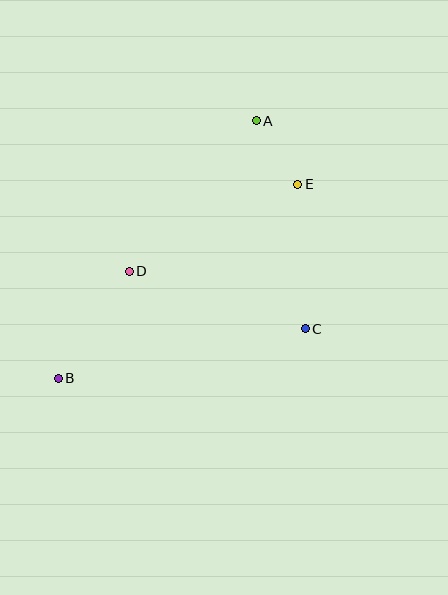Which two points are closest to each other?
Points A and E are closest to each other.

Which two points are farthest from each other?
Points A and B are farthest from each other.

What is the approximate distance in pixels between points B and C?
The distance between B and C is approximately 252 pixels.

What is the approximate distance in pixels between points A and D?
The distance between A and D is approximately 197 pixels.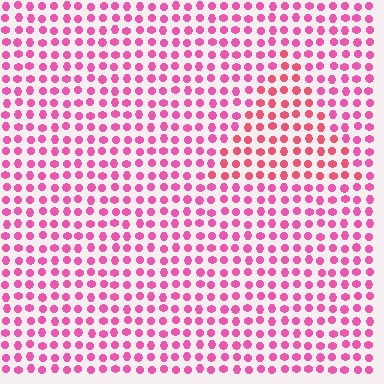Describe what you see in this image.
The image is filled with small pink elements in a uniform arrangement. A triangle-shaped region is visible where the elements are tinted to a slightly different hue, forming a subtle color boundary.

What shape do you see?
I see a triangle.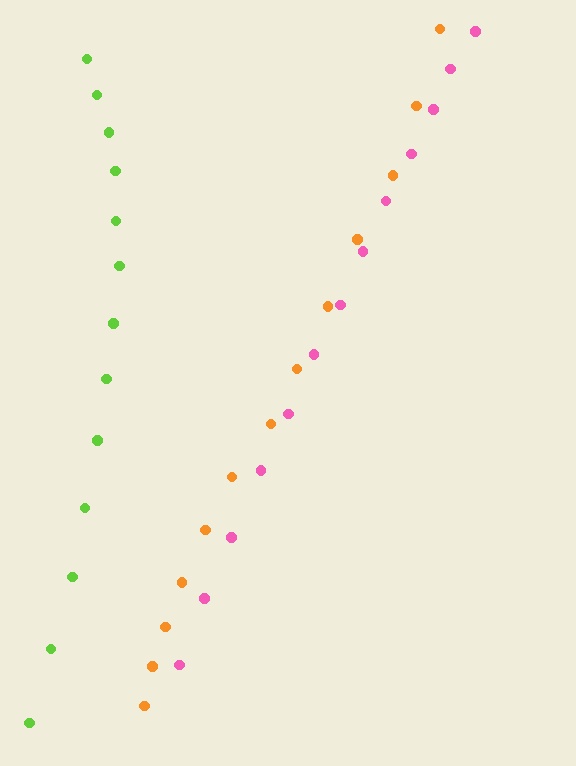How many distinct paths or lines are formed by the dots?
There are 3 distinct paths.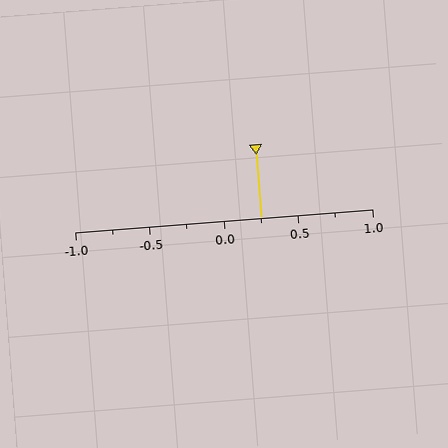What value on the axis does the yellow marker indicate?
The marker indicates approximately 0.25.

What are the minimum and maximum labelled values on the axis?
The axis runs from -1.0 to 1.0.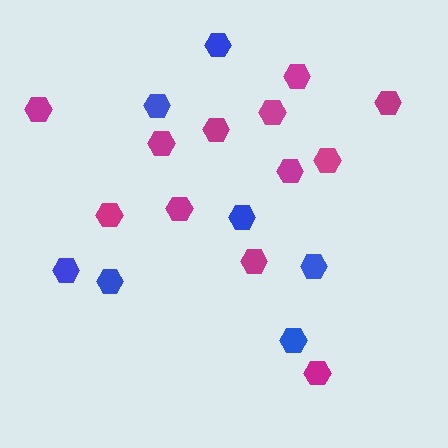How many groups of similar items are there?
There are 2 groups: one group of magenta hexagons (12) and one group of blue hexagons (7).